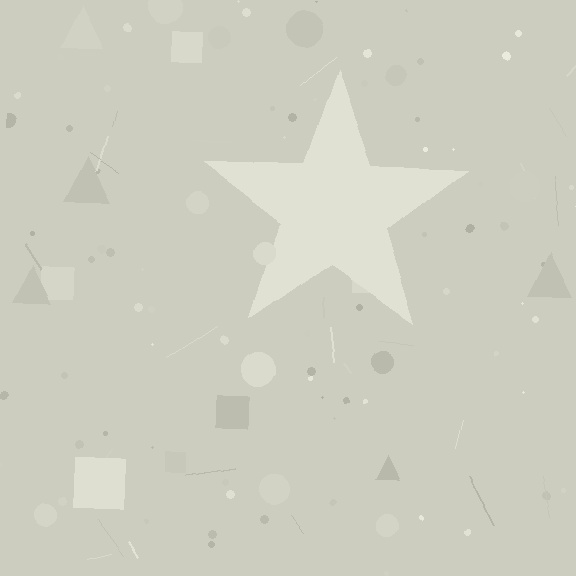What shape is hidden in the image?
A star is hidden in the image.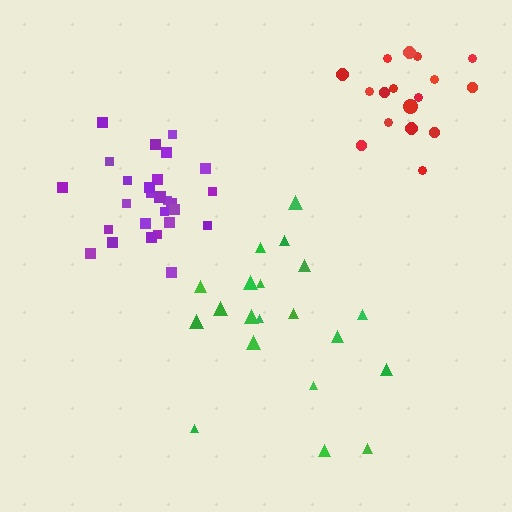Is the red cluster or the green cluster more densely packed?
Red.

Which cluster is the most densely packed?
Purple.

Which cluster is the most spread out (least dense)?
Green.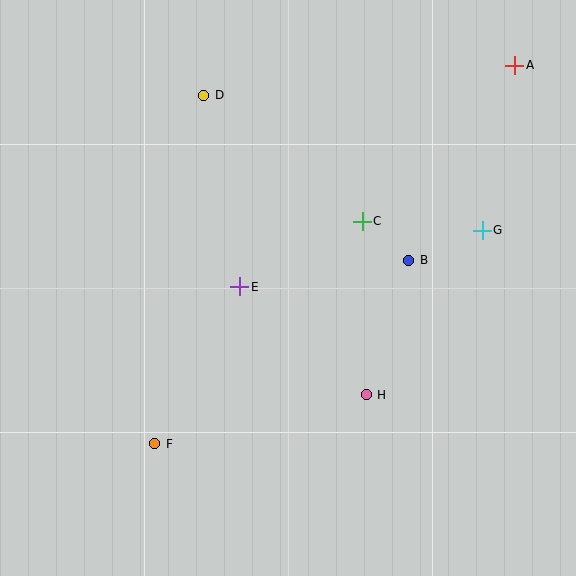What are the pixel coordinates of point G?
Point G is at (482, 230).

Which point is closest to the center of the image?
Point E at (240, 287) is closest to the center.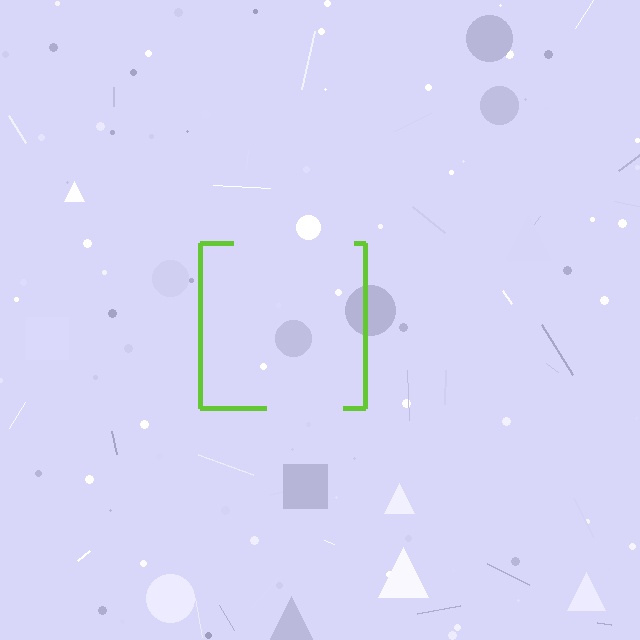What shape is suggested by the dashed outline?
The dashed outline suggests a square.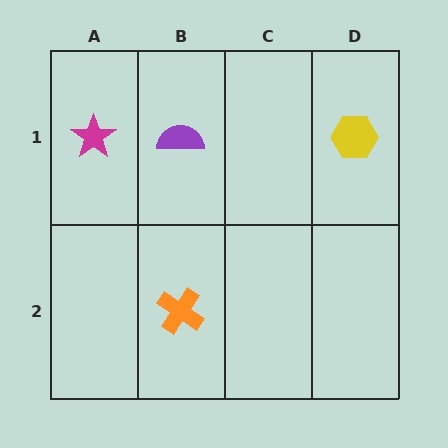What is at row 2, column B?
An orange cross.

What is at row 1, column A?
A magenta star.